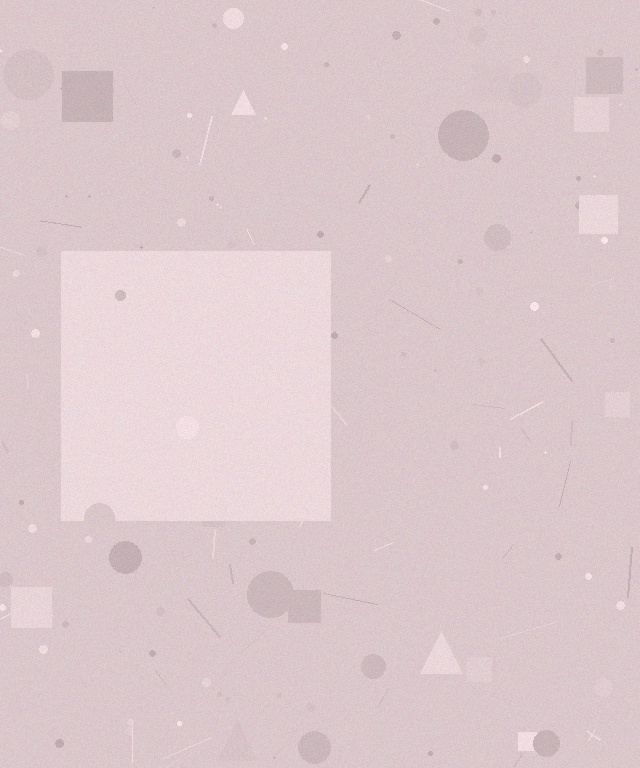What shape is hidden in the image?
A square is hidden in the image.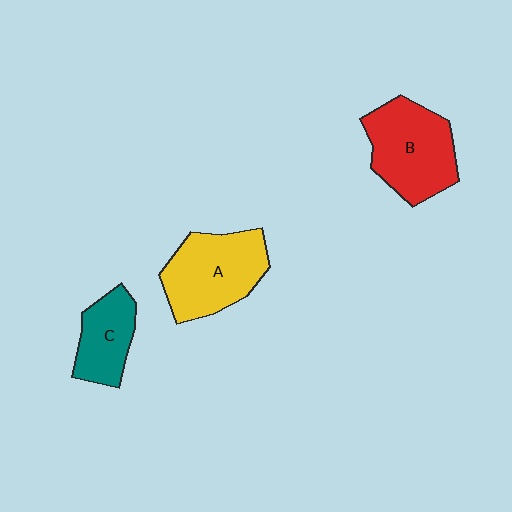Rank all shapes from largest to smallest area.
From largest to smallest: A (yellow), B (red), C (teal).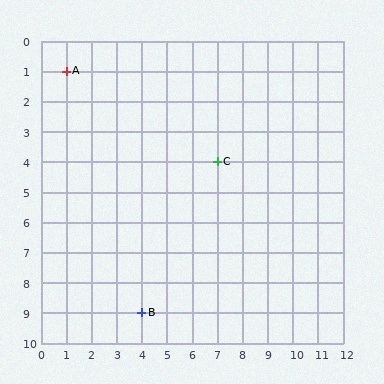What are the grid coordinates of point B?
Point B is at grid coordinates (4, 9).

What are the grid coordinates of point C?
Point C is at grid coordinates (7, 4).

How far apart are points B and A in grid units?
Points B and A are 3 columns and 8 rows apart (about 8.5 grid units diagonally).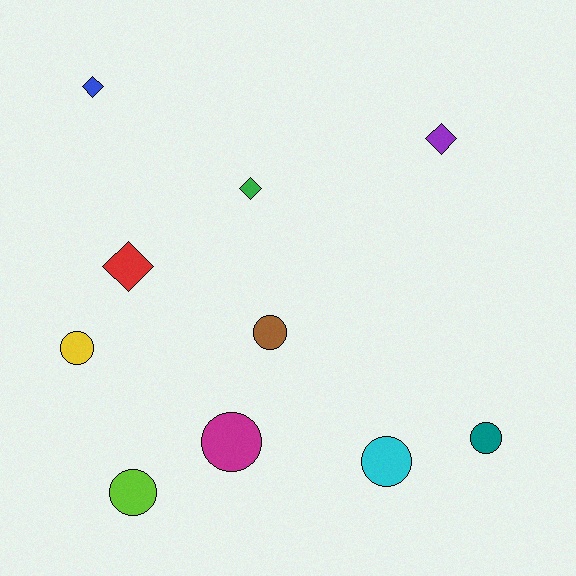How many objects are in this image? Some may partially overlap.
There are 10 objects.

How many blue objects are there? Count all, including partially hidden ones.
There is 1 blue object.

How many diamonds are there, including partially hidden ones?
There are 4 diamonds.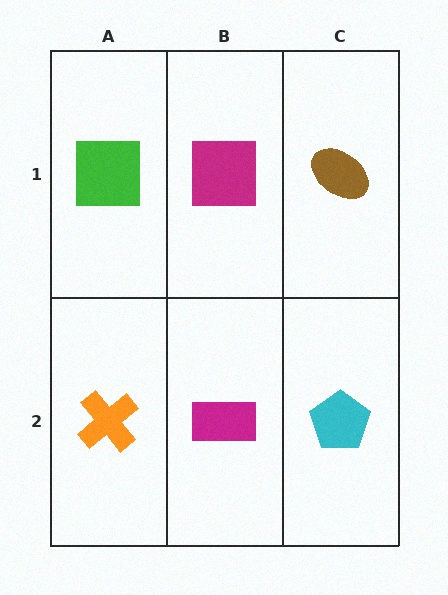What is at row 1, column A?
A green square.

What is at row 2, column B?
A magenta rectangle.